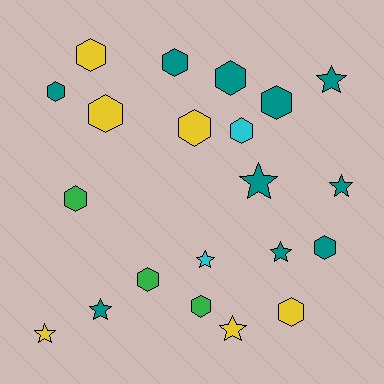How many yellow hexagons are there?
There are 4 yellow hexagons.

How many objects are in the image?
There are 21 objects.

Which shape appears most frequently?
Hexagon, with 13 objects.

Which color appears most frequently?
Teal, with 10 objects.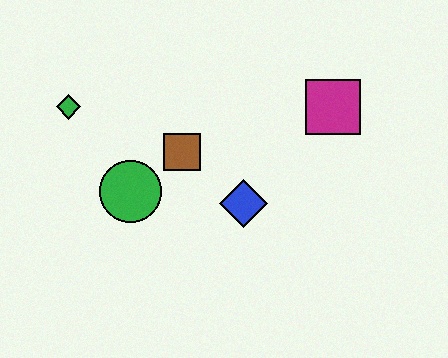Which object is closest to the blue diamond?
The brown square is closest to the blue diamond.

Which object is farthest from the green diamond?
The magenta square is farthest from the green diamond.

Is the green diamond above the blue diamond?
Yes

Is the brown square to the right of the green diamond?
Yes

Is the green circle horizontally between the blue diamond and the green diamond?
Yes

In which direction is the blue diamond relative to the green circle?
The blue diamond is to the right of the green circle.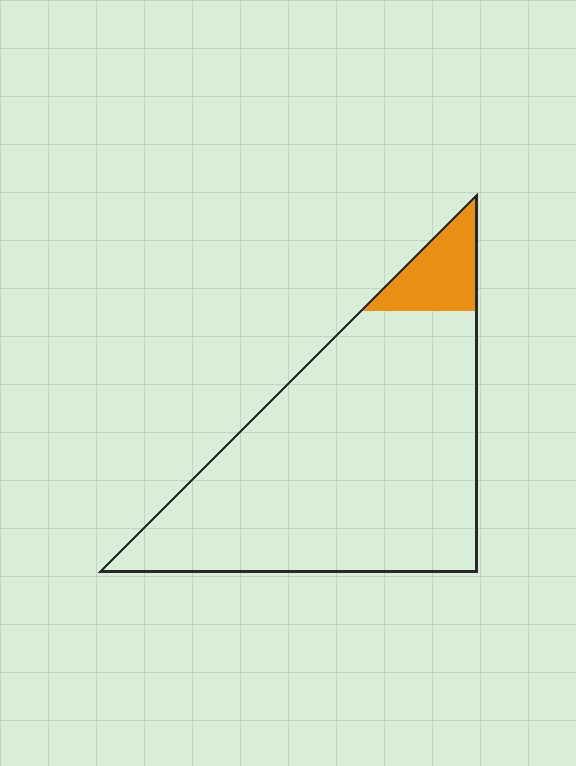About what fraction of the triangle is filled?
About one tenth (1/10).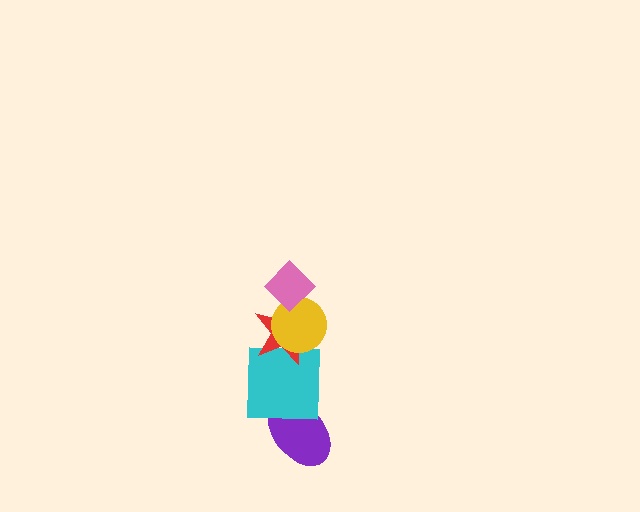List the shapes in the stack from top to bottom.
From top to bottom: the pink diamond, the yellow circle, the red star, the cyan square, the purple ellipse.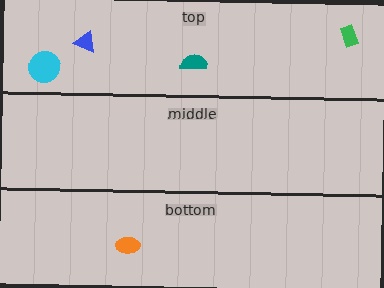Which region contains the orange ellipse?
The bottom region.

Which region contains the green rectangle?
The top region.